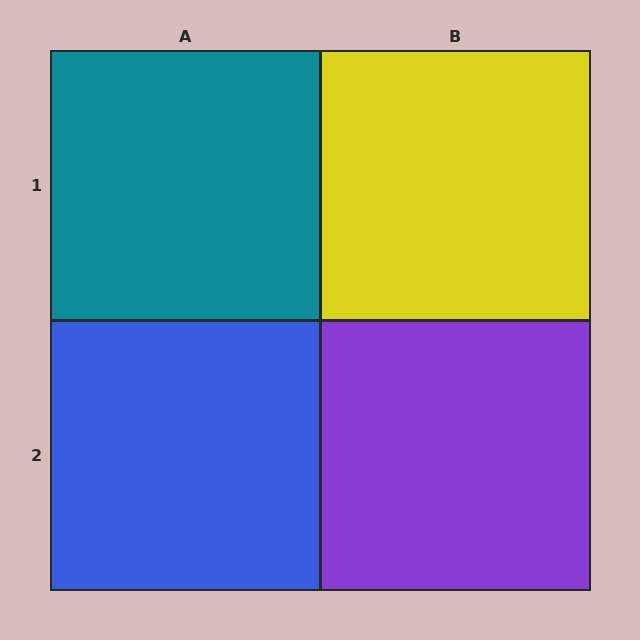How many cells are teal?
1 cell is teal.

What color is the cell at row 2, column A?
Blue.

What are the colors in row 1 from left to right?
Teal, yellow.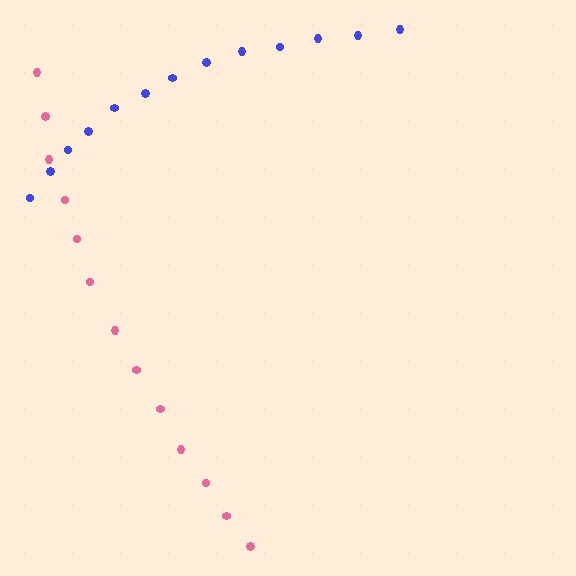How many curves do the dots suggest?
There are 2 distinct paths.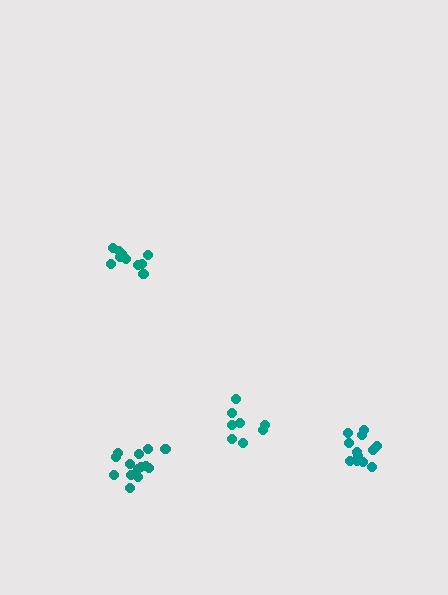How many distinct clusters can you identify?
There are 4 distinct clusters.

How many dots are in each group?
Group 1: 10 dots, Group 2: 12 dots, Group 3: 8 dots, Group 4: 14 dots (44 total).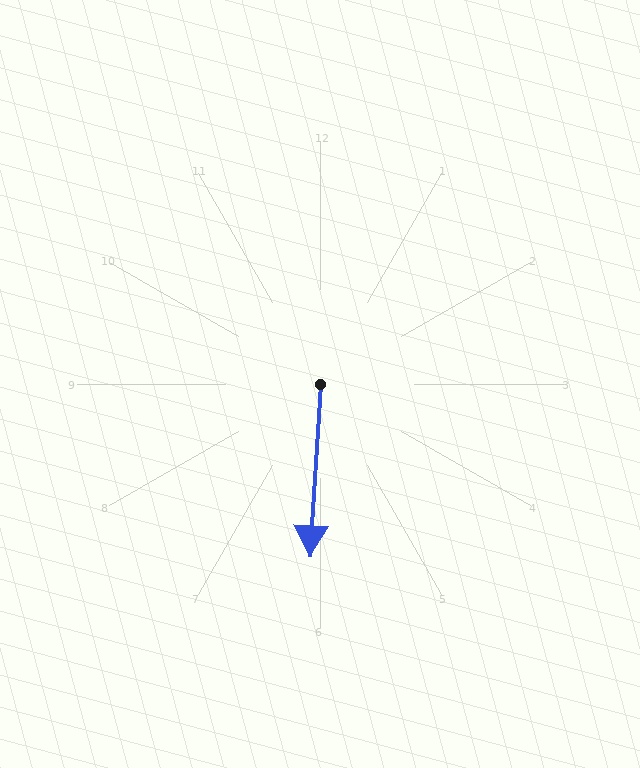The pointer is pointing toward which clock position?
Roughly 6 o'clock.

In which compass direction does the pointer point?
South.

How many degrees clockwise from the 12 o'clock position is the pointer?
Approximately 184 degrees.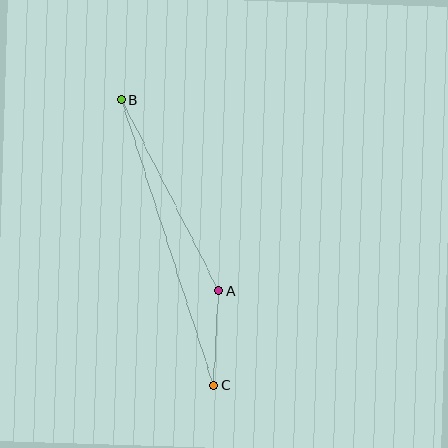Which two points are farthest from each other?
Points B and C are farthest from each other.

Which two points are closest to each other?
Points A and C are closest to each other.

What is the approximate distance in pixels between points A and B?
The distance between A and B is approximately 215 pixels.